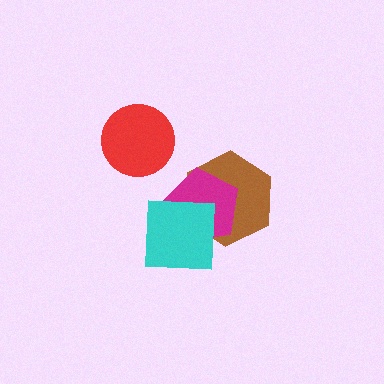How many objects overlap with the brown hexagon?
2 objects overlap with the brown hexagon.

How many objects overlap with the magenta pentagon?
2 objects overlap with the magenta pentagon.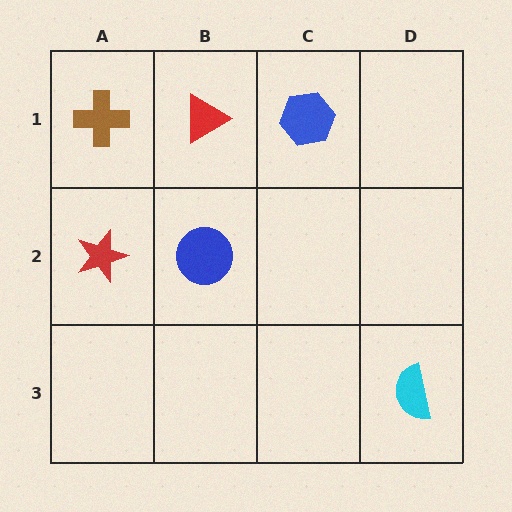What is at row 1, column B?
A red triangle.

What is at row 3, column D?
A cyan semicircle.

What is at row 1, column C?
A blue hexagon.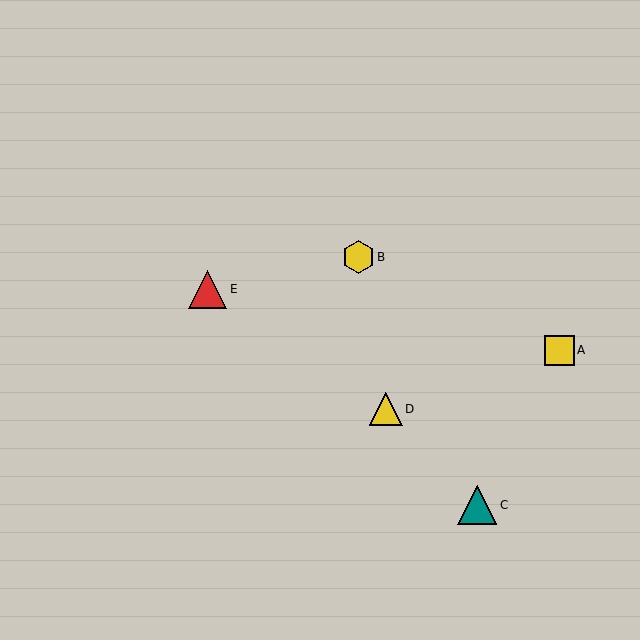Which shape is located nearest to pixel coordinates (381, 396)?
The yellow triangle (labeled D) at (386, 409) is nearest to that location.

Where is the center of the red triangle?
The center of the red triangle is at (208, 289).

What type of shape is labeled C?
Shape C is a teal triangle.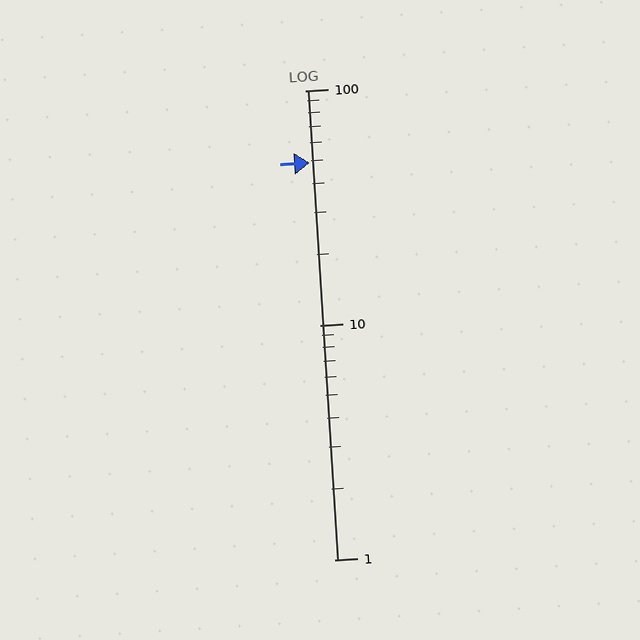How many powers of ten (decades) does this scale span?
The scale spans 2 decades, from 1 to 100.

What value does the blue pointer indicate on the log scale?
The pointer indicates approximately 49.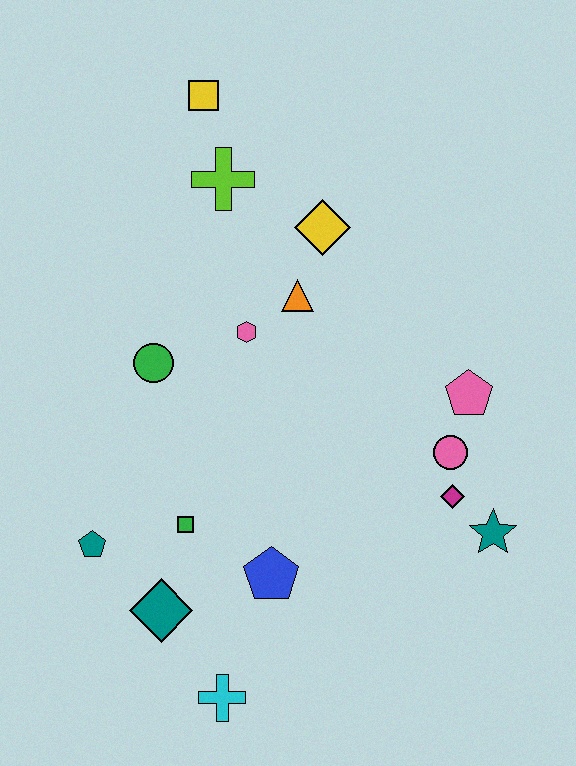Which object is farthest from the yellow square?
The cyan cross is farthest from the yellow square.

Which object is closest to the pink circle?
The magenta diamond is closest to the pink circle.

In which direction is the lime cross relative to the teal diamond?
The lime cross is above the teal diamond.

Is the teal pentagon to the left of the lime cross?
Yes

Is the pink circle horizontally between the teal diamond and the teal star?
Yes